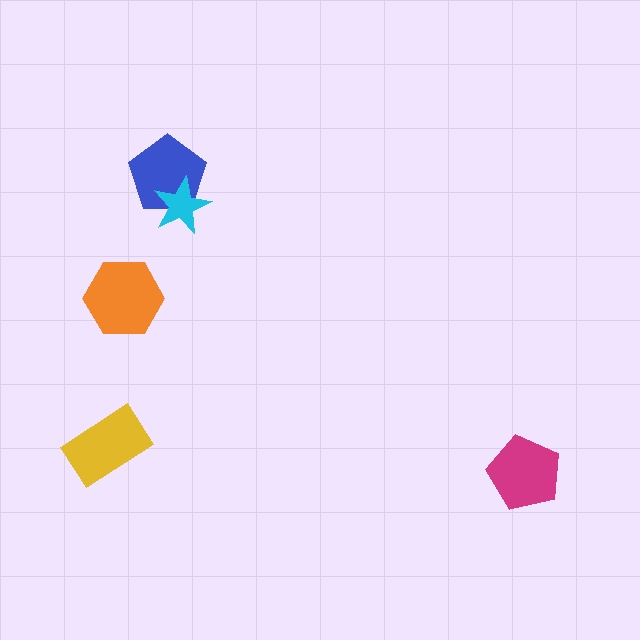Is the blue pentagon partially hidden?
Yes, it is partially covered by another shape.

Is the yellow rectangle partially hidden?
No, no other shape covers it.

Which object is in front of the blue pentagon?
The cyan star is in front of the blue pentagon.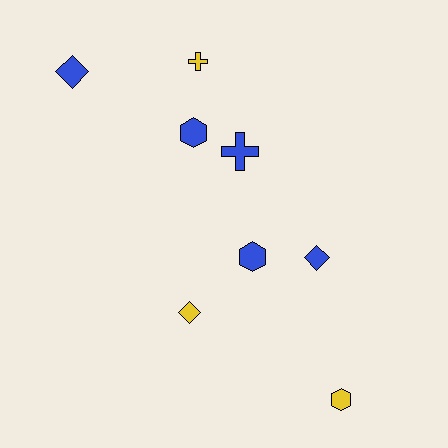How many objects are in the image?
There are 8 objects.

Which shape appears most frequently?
Diamond, with 3 objects.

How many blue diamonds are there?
There are 2 blue diamonds.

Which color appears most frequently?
Blue, with 5 objects.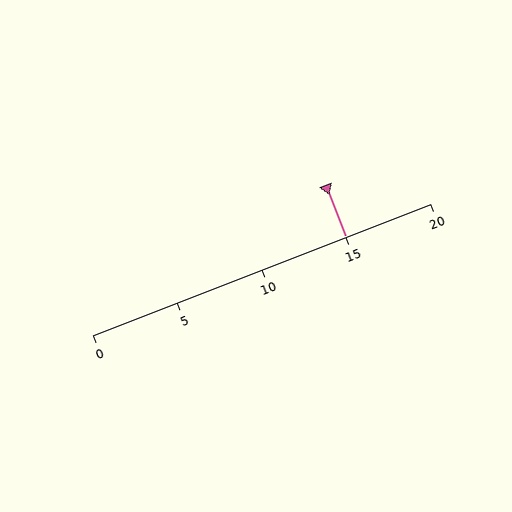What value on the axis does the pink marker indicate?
The marker indicates approximately 15.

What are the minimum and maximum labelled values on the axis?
The axis runs from 0 to 20.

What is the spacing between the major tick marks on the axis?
The major ticks are spaced 5 apart.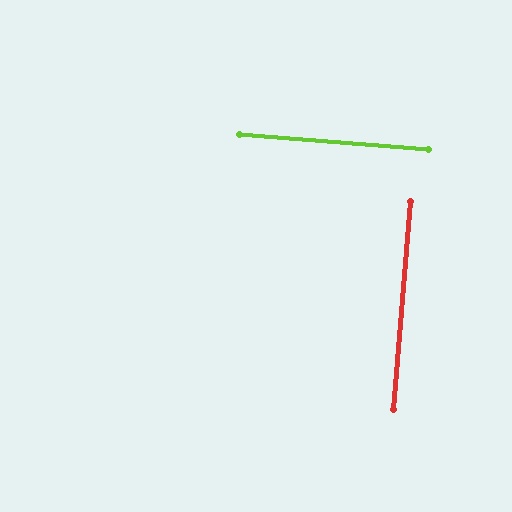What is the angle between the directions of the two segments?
Approximately 90 degrees.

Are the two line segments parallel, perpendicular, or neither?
Perpendicular — they meet at approximately 90°.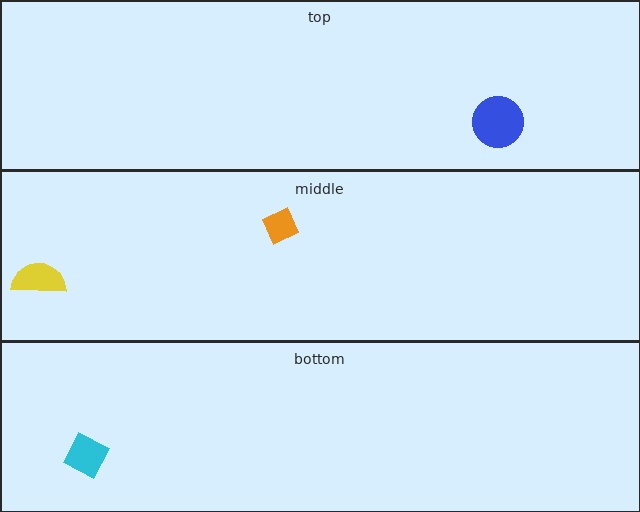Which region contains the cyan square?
The bottom region.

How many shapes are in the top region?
1.